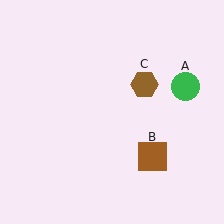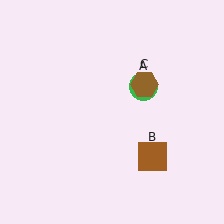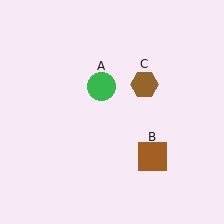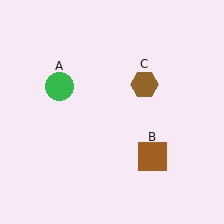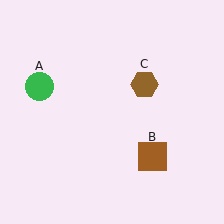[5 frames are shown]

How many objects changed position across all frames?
1 object changed position: green circle (object A).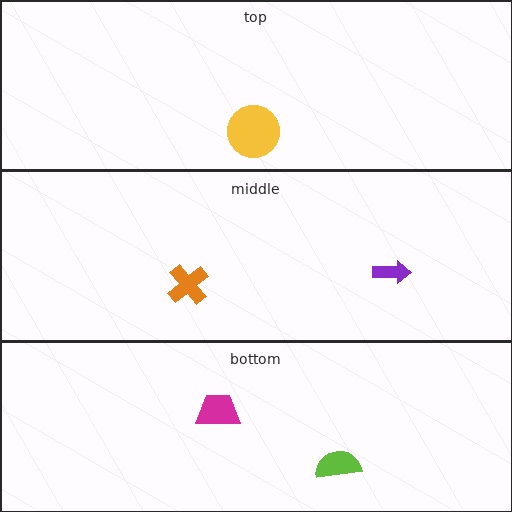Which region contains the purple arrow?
The middle region.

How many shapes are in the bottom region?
2.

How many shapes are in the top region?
1.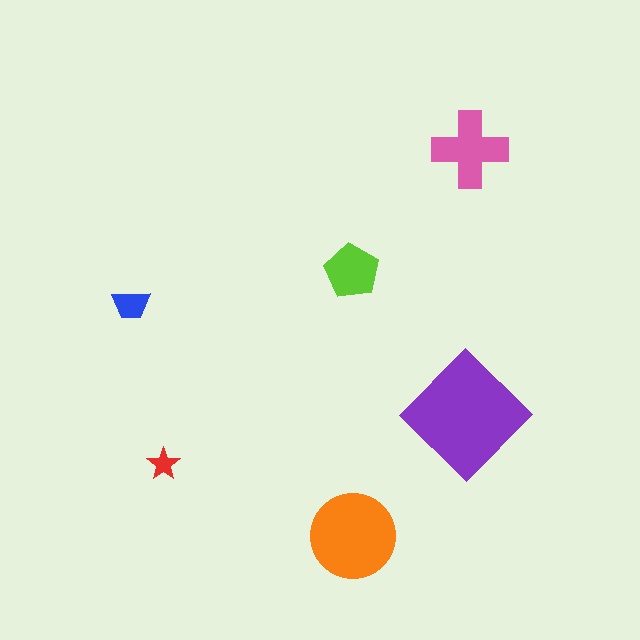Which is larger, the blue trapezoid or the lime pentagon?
The lime pentagon.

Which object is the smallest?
The red star.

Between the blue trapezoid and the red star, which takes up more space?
The blue trapezoid.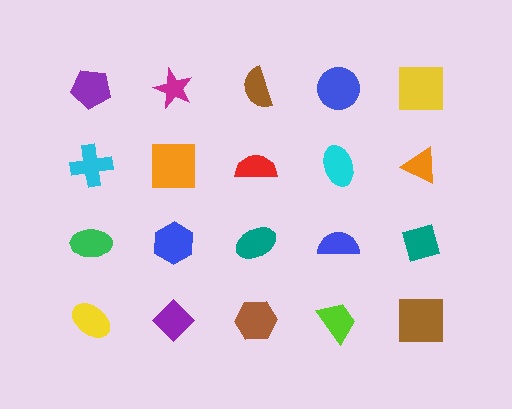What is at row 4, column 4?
A lime trapezoid.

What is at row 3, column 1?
A green ellipse.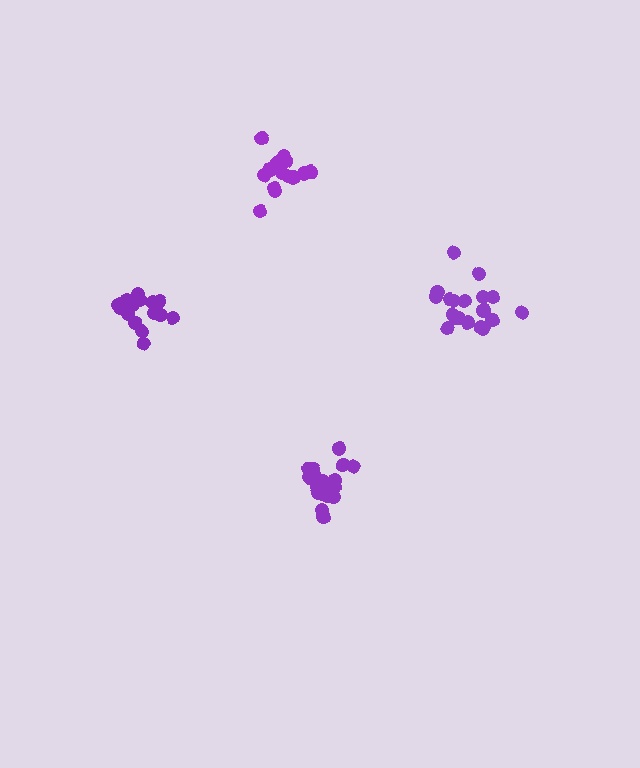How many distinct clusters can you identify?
There are 4 distinct clusters.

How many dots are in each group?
Group 1: 19 dots, Group 2: 16 dots, Group 3: 19 dots, Group 4: 18 dots (72 total).